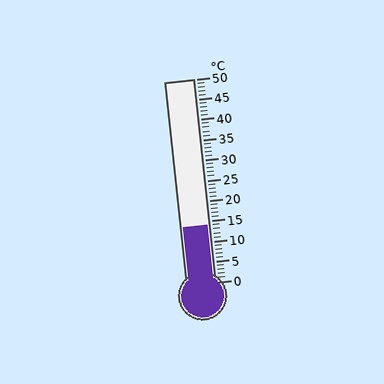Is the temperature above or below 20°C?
The temperature is below 20°C.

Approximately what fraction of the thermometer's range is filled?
The thermometer is filled to approximately 30% of its range.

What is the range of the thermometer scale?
The thermometer scale ranges from 0°C to 50°C.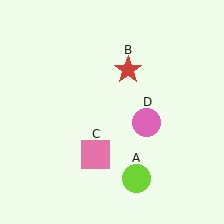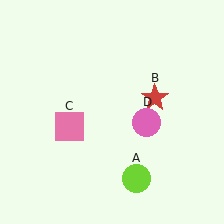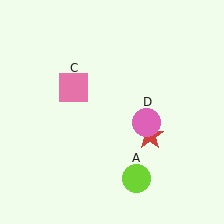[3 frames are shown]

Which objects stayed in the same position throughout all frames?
Lime circle (object A) and pink circle (object D) remained stationary.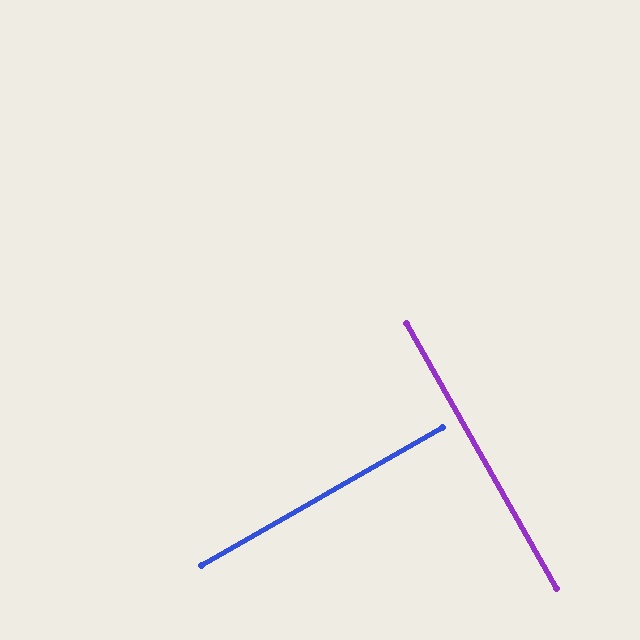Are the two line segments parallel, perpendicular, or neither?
Perpendicular — they meet at approximately 90°.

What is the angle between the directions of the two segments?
Approximately 90 degrees.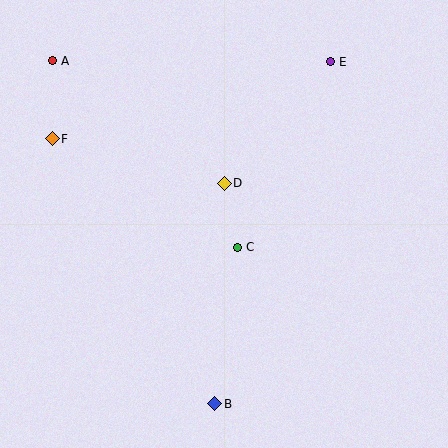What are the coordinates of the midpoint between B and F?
The midpoint between B and F is at (133, 271).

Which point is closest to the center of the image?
Point C at (237, 247) is closest to the center.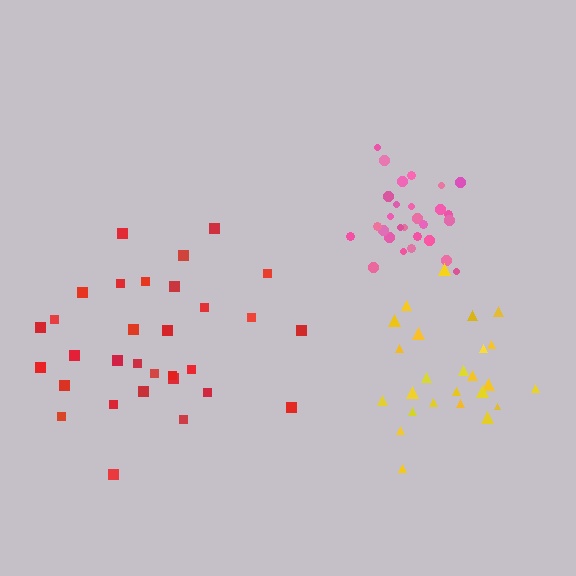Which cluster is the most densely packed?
Pink.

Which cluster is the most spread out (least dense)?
Red.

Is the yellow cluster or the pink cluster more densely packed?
Pink.